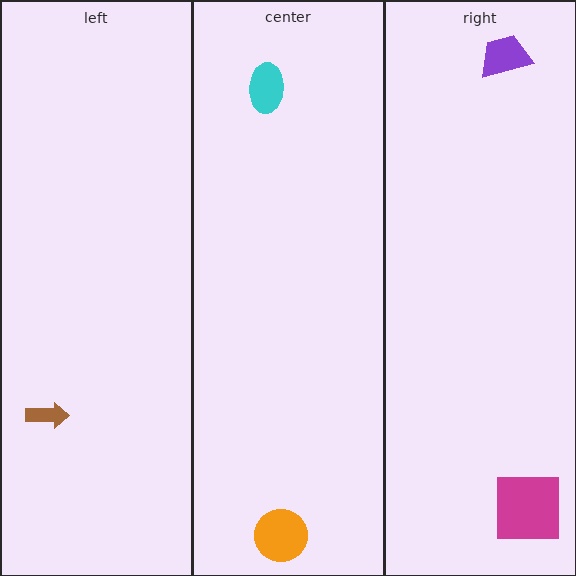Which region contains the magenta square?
The right region.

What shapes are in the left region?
The brown arrow.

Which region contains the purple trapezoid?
The right region.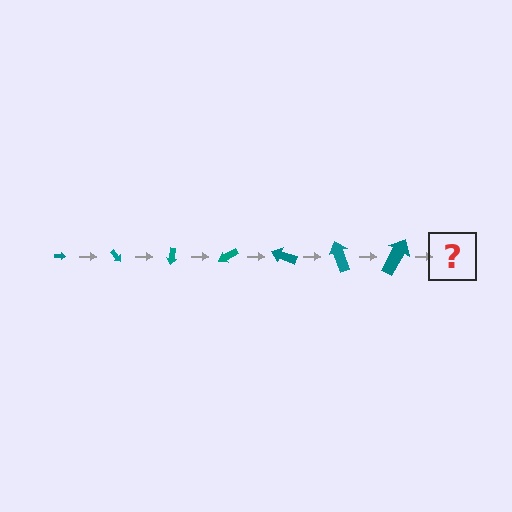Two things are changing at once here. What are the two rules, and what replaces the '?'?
The two rules are that the arrow grows larger each step and it rotates 50 degrees each step. The '?' should be an arrow, larger than the previous one and rotated 350 degrees from the start.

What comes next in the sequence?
The next element should be an arrow, larger than the previous one and rotated 350 degrees from the start.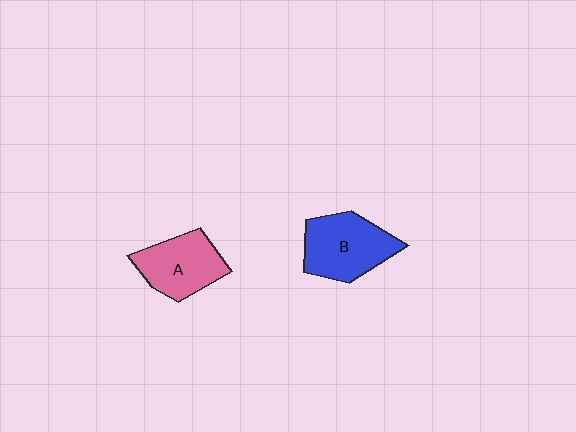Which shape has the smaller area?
Shape A (pink).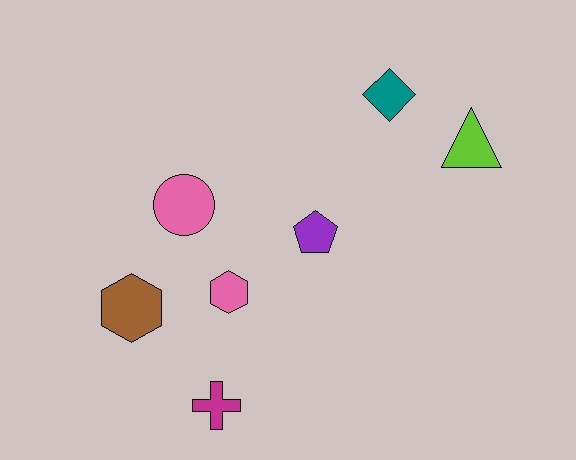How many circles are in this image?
There is 1 circle.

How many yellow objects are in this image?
There are no yellow objects.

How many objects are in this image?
There are 7 objects.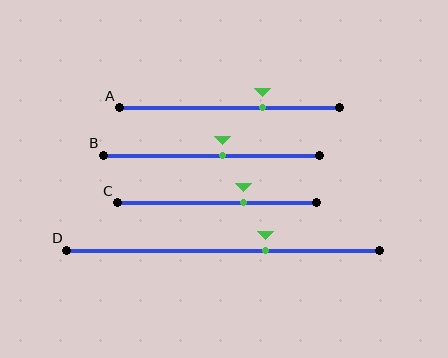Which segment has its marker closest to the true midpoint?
Segment B has its marker closest to the true midpoint.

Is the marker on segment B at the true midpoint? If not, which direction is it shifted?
No, the marker on segment B is shifted to the right by about 5% of the segment length.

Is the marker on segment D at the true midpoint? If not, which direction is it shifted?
No, the marker on segment D is shifted to the right by about 13% of the segment length.